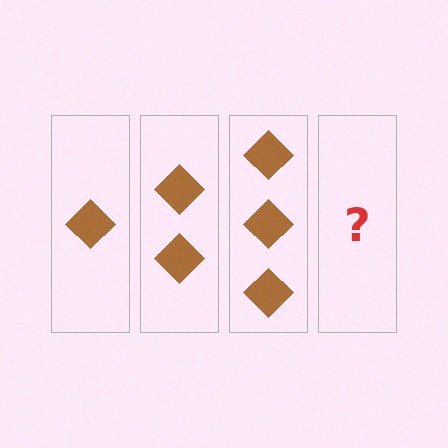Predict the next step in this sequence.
The next step is 4 diamonds.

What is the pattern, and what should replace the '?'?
The pattern is that each step adds one more diamond. The '?' should be 4 diamonds.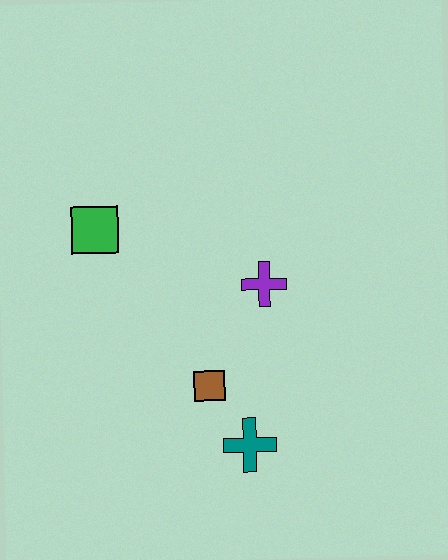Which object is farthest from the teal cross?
The green square is farthest from the teal cross.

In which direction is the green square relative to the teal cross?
The green square is above the teal cross.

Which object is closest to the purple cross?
The brown square is closest to the purple cross.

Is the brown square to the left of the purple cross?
Yes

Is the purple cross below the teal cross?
No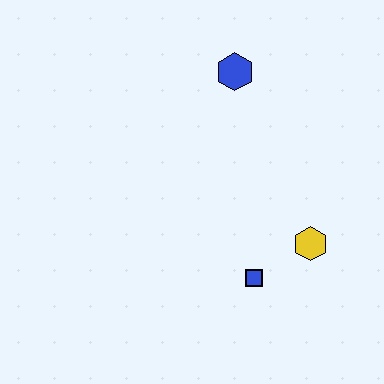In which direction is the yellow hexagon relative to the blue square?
The yellow hexagon is to the right of the blue square.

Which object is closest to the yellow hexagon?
The blue square is closest to the yellow hexagon.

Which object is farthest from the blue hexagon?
The blue square is farthest from the blue hexagon.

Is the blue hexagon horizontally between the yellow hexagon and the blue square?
No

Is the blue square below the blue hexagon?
Yes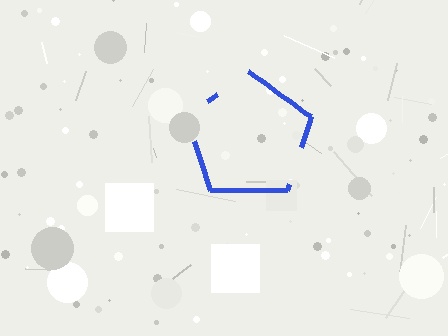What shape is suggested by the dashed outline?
The dashed outline suggests a pentagon.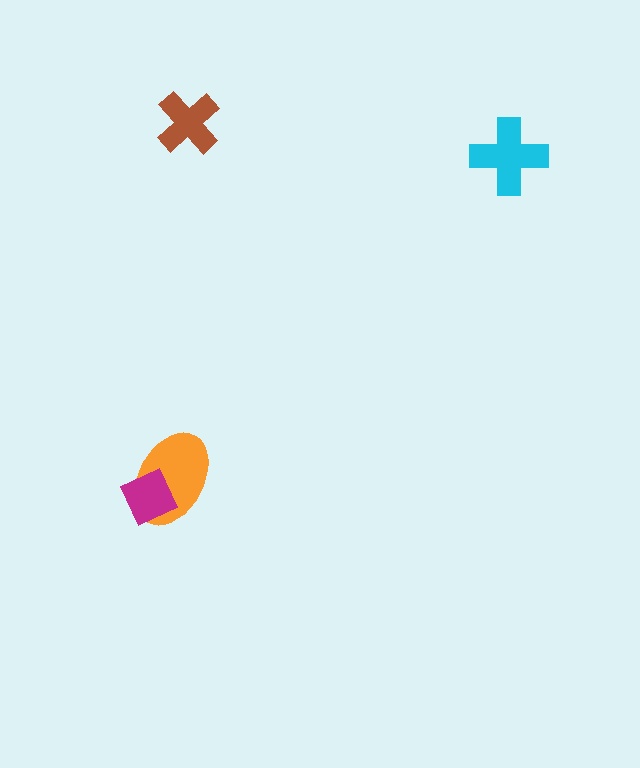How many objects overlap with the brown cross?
0 objects overlap with the brown cross.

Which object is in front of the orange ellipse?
The magenta diamond is in front of the orange ellipse.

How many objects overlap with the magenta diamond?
1 object overlaps with the magenta diamond.